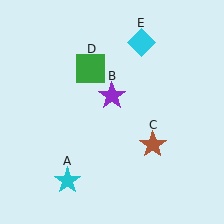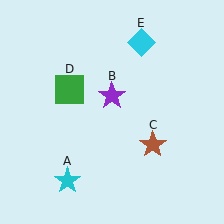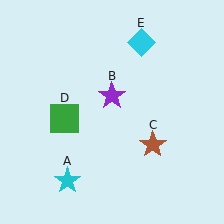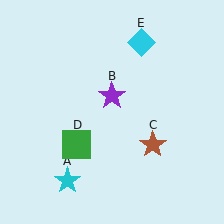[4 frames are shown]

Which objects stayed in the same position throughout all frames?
Cyan star (object A) and purple star (object B) and brown star (object C) and cyan diamond (object E) remained stationary.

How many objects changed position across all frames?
1 object changed position: green square (object D).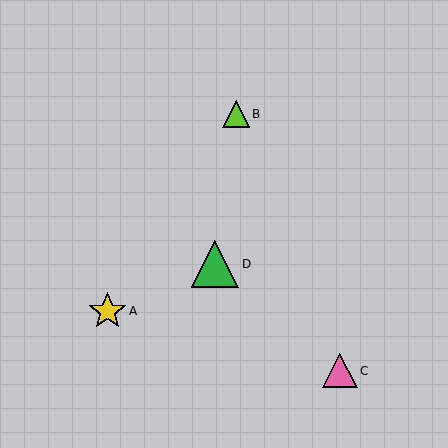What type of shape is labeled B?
Shape B is a lime triangle.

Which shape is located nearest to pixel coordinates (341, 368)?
The pink triangle (labeled C) at (340, 371) is nearest to that location.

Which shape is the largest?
The green triangle (labeled D) is the largest.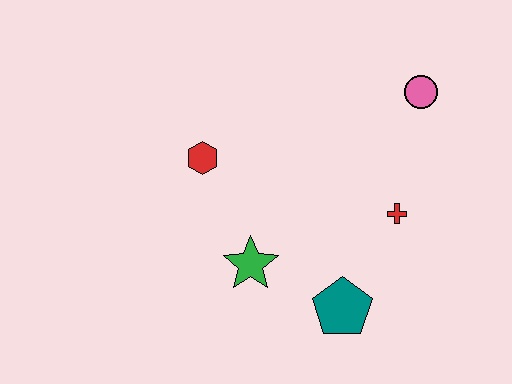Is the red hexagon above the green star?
Yes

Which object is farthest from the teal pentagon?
The pink circle is farthest from the teal pentagon.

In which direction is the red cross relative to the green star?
The red cross is to the right of the green star.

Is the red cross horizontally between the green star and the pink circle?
Yes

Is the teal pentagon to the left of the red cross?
Yes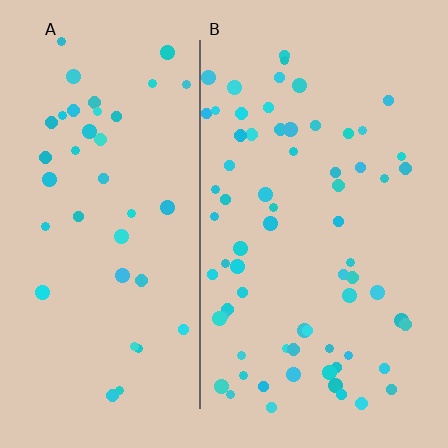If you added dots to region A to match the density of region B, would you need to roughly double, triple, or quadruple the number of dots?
Approximately double.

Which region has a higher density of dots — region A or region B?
B (the right).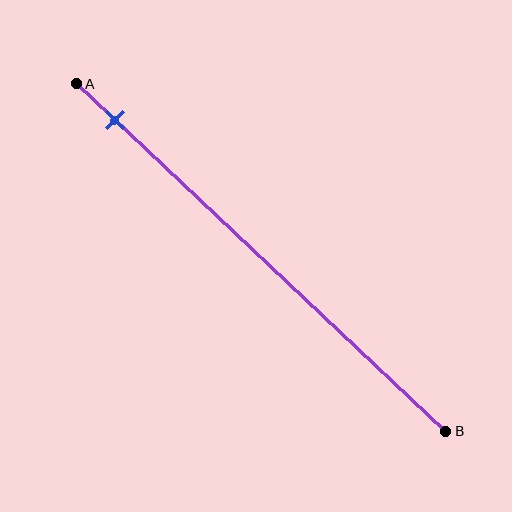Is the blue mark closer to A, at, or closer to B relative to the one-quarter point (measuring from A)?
The blue mark is closer to point A than the one-quarter point of segment AB.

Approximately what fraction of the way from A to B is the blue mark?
The blue mark is approximately 10% of the way from A to B.